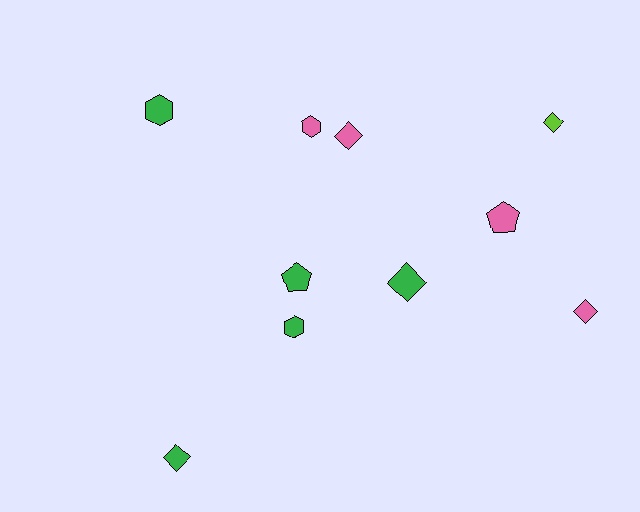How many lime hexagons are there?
There are no lime hexagons.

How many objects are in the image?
There are 10 objects.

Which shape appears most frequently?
Diamond, with 5 objects.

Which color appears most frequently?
Green, with 5 objects.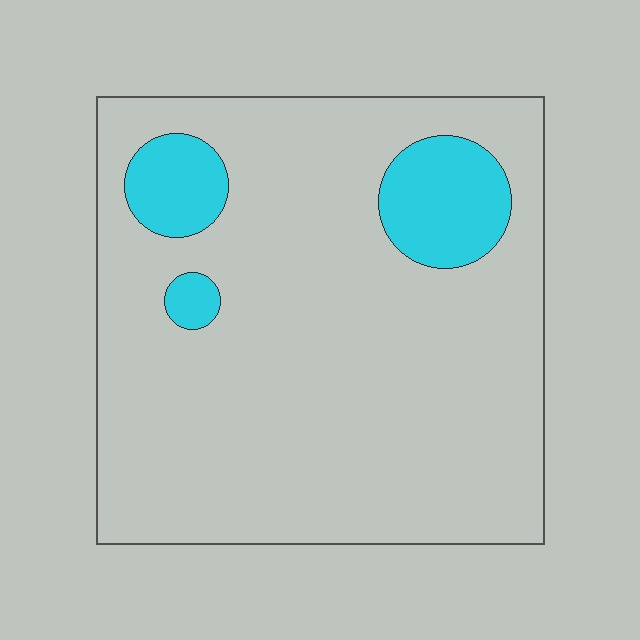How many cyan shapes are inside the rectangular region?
3.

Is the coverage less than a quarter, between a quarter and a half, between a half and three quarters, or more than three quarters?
Less than a quarter.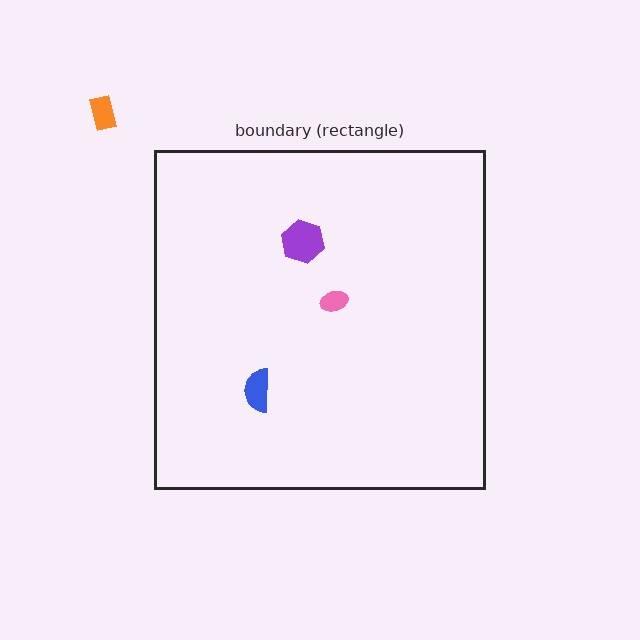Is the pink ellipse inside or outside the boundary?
Inside.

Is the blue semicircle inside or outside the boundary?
Inside.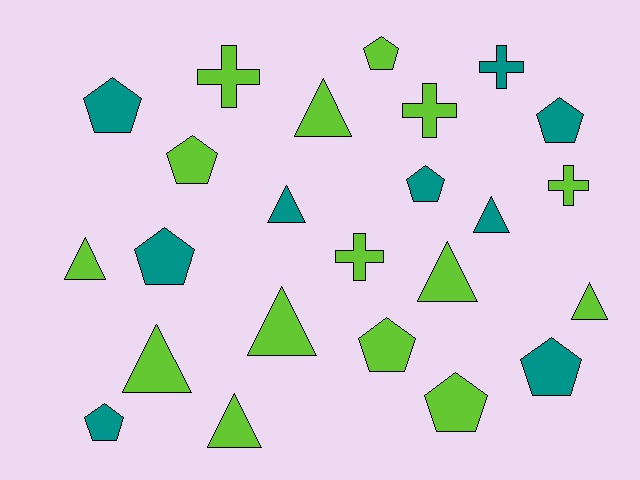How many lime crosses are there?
There are 4 lime crosses.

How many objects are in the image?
There are 24 objects.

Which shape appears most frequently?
Pentagon, with 10 objects.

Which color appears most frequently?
Lime, with 15 objects.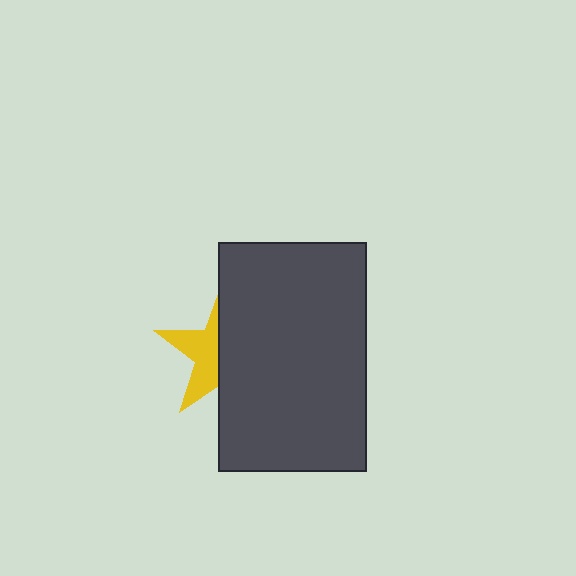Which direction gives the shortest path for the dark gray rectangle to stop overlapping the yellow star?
Moving right gives the shortest separation.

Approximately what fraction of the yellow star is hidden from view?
Roughly 59% of the yellow star is hidden behind the dark gray rectangle.